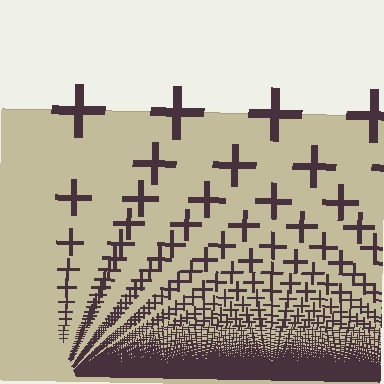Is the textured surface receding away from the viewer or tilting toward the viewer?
The surface appears to tilt toward the viewer. Texture elements get larger and sparser toward the top.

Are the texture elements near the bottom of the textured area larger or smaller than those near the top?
Smaller. The gradient is inverted — elements near the bottom are smaller and denser.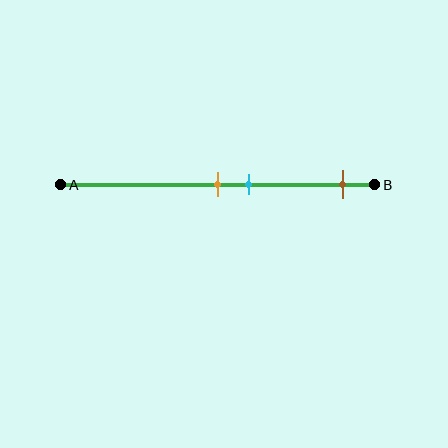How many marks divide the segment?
There are 3 marks dividing the segment.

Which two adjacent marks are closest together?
The orange and cyan marks are the closest adjacent pair.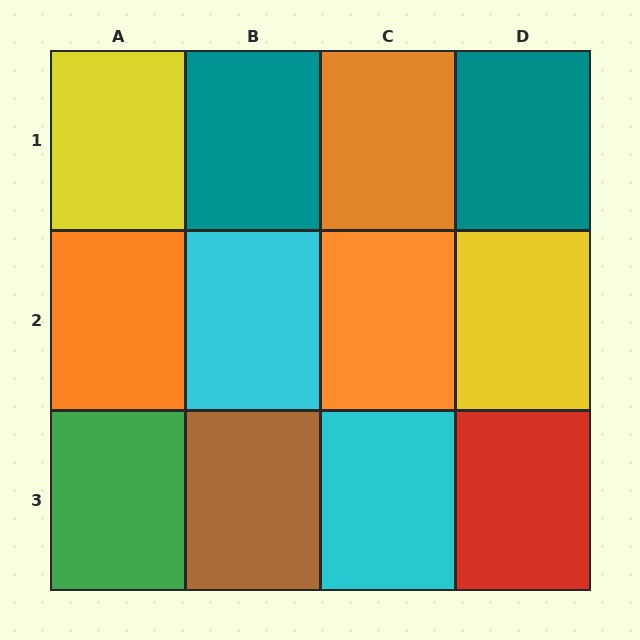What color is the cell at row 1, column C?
Orange.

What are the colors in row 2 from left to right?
Orange, cyan, orange, yellow.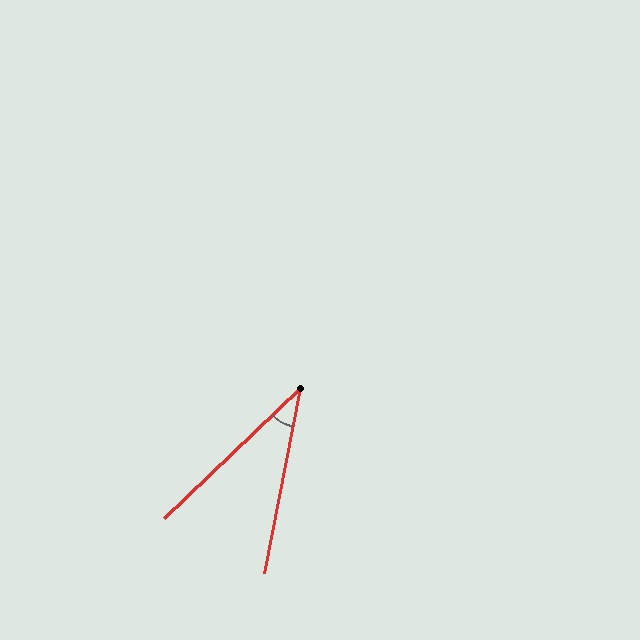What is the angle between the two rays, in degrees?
Approximately 35 degrees.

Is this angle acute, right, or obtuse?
It is acute.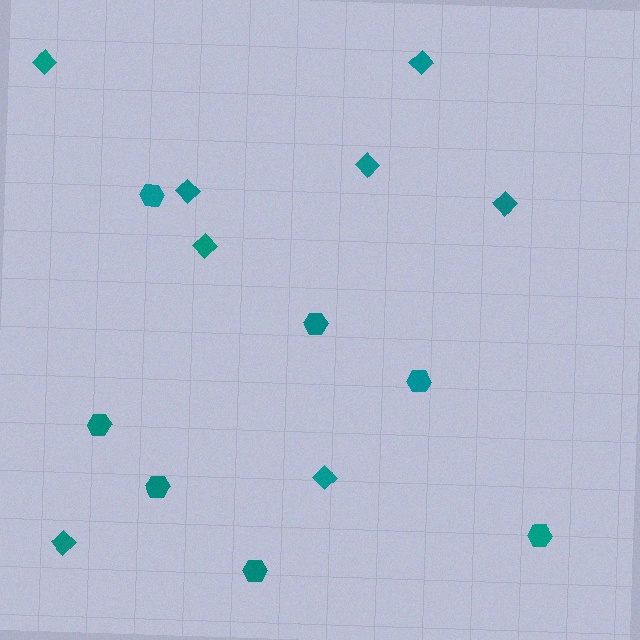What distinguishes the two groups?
There are 2 groups: one group of diamonds (8) and one group of hexagons (7).